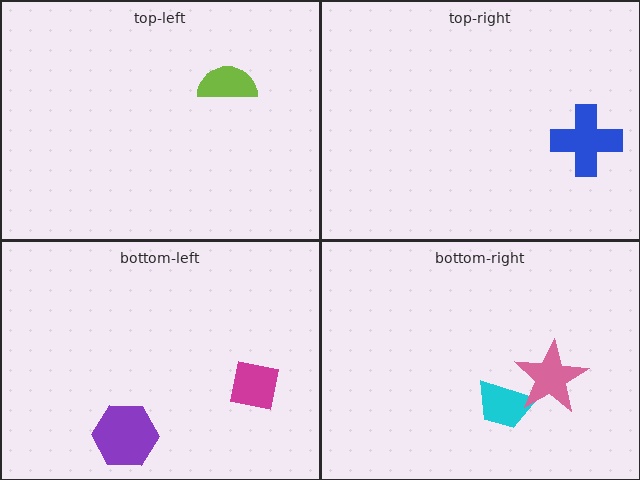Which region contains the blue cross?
The top-right region.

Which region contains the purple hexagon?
The bottom-left region.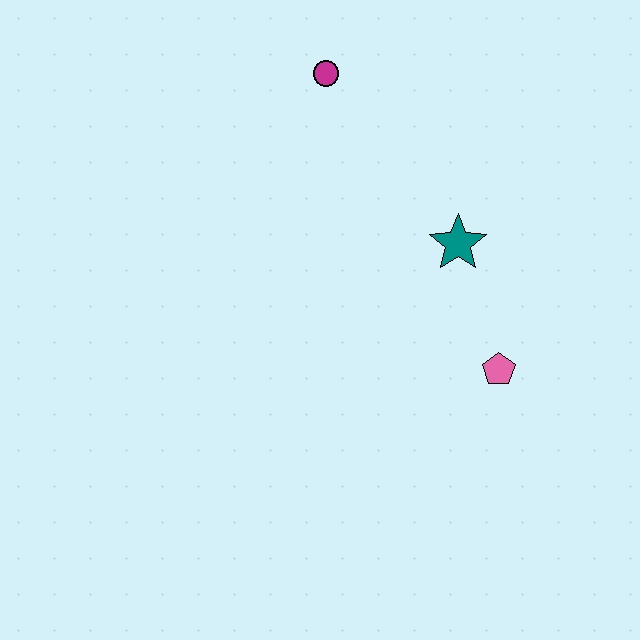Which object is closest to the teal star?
The pink pentagon is closest to the teal star.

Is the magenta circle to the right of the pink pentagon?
No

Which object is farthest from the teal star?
The magenta circle is farthest from the teal star.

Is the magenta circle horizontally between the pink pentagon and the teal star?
No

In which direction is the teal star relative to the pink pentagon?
The teal star is above the pink pentagon.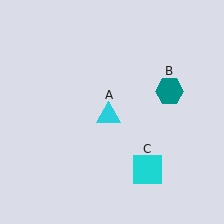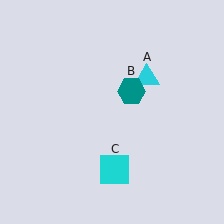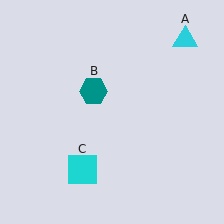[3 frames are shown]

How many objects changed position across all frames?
3 objects changed position: cyan triangle (object A), teal hexagon (object B), cyan square (object C).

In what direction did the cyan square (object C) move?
The cyan square (object C) moved left.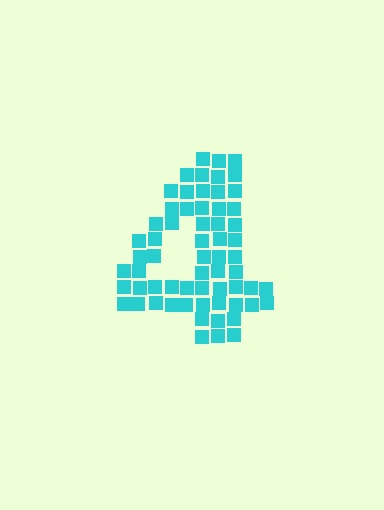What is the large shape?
The large shape is the digit 4.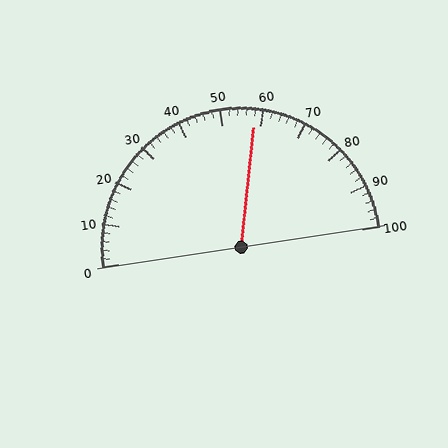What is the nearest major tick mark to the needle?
The nearest major tick mark is 60.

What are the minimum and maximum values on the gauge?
The gauge ranges from 0 to 100.